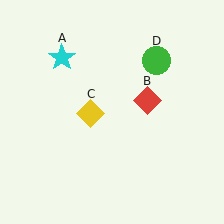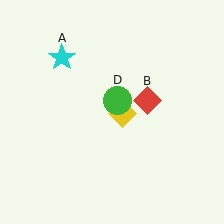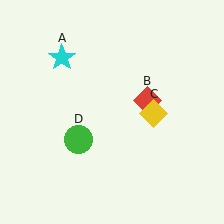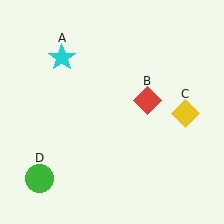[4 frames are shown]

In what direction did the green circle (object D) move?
The green circle (object D) moved down and to the left.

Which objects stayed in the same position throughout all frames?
Cyan star (object A) and red diamond (object B) remained stationary.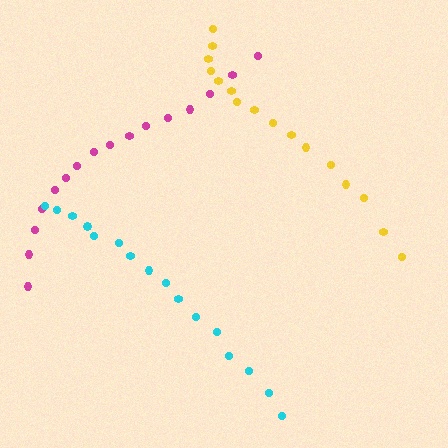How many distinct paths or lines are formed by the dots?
There are 3 distinct paths.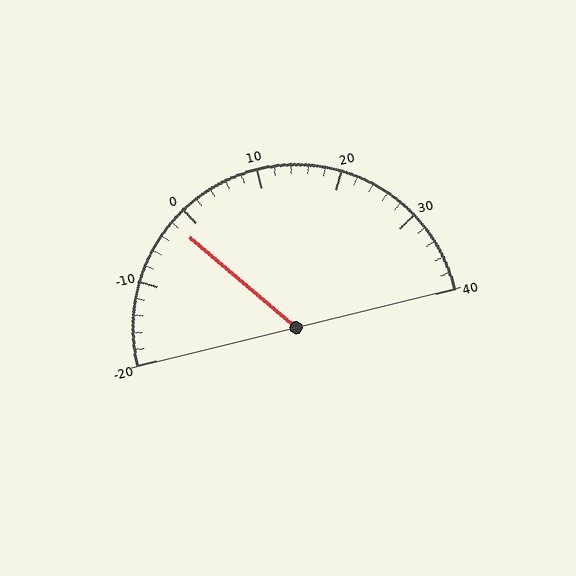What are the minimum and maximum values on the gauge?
The gauge ranges from -20 to 40.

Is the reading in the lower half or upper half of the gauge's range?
The reading is in the lower half of the range (-20 to 40).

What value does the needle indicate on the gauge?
The needle indicates approximately -2.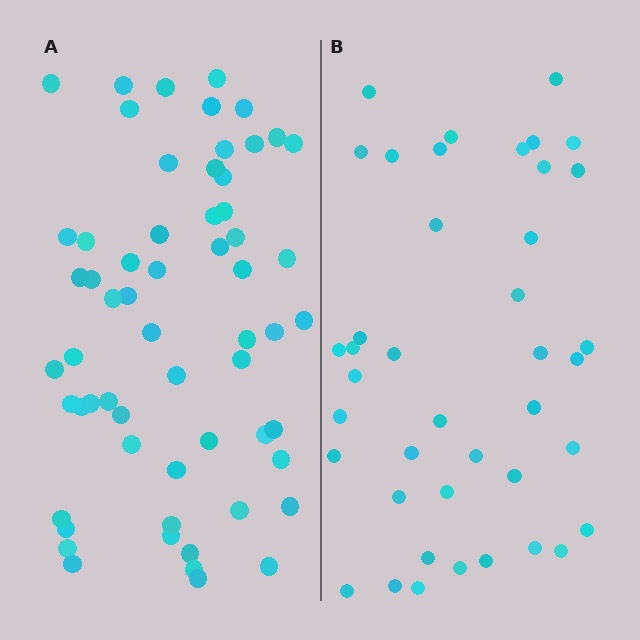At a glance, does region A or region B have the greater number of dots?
Region A (the left region) has more dots.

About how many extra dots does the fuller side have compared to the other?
Region A has approximately 20 more dots than region B.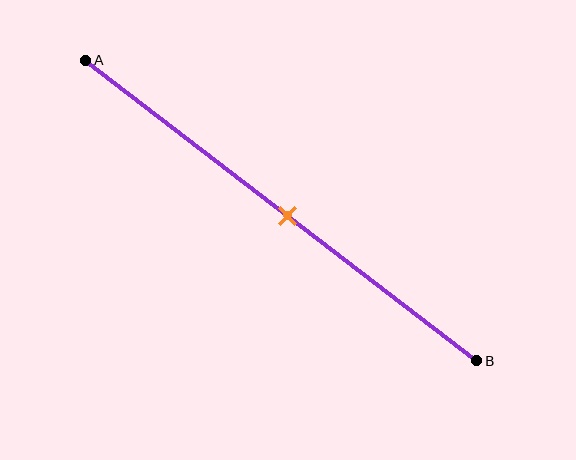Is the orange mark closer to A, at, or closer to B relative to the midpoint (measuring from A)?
The orange mark is approximately at the midpoint of segment AB.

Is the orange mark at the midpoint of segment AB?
Yes, the mark is approximately at the midpoint.